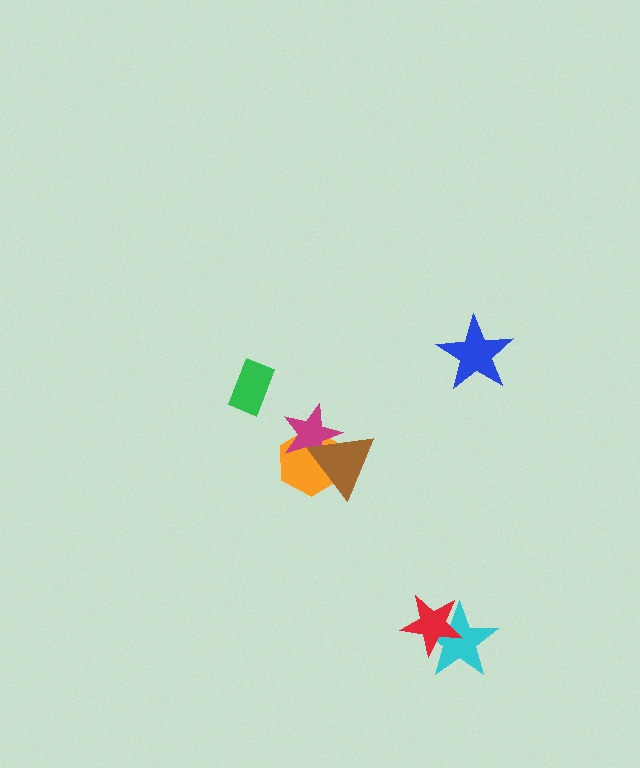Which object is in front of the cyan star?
The red star is in front of the cyan star.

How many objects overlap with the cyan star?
1 object overlaps with the cyan star.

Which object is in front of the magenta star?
The brown triangle is in front of the magenta star.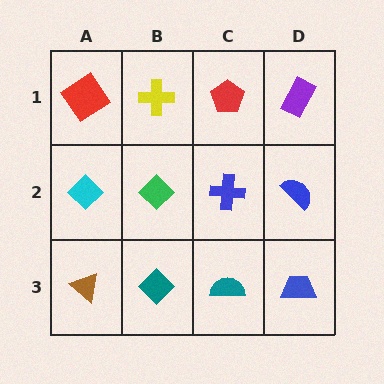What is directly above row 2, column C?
A red pentagon.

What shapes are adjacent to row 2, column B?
A yellow cross (row 1, column B), a teal diamond (row 3, column B), a cyan diamond (row 2, column A), a blue cross (row 2, column C).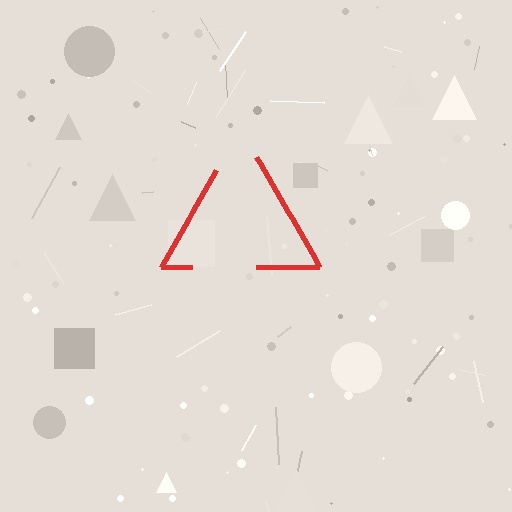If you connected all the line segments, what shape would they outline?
They would outline a triangle.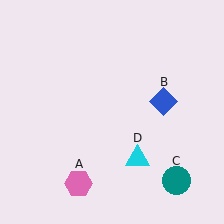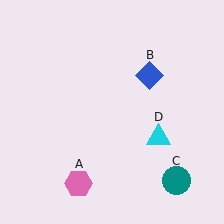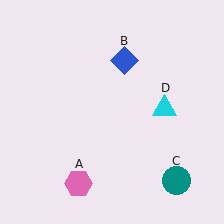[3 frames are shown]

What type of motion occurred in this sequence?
The blue diamond (object B), cyan triangle (object D) rotated counterclockwise around the center of the scene.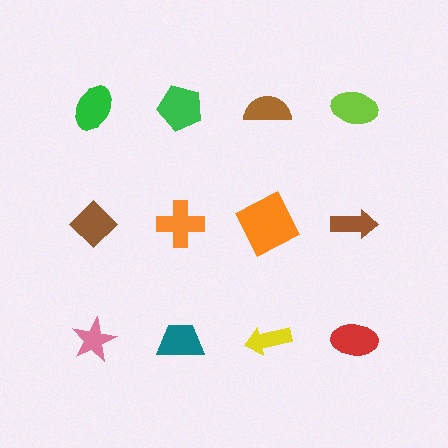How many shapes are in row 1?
4 shapes.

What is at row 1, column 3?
A brown semicircle.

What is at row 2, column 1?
A brown diamond.